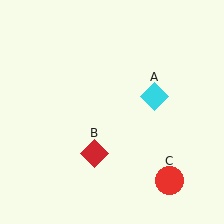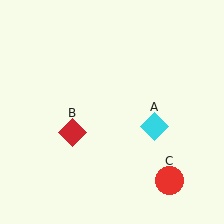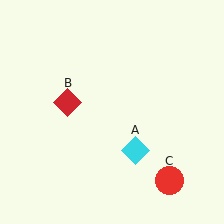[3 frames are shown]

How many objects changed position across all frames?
2 objects changed position: cyan diamond (object A), red diamond (object B).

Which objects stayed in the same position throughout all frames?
Red circle (object C) remained stationary.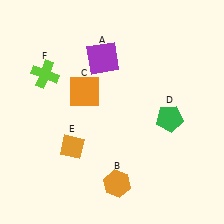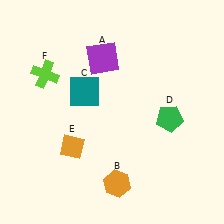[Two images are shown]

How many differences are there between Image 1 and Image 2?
There is 1 difference between the two images.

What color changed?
The square (C) changed from orange in Image 1 to teal in Image 2.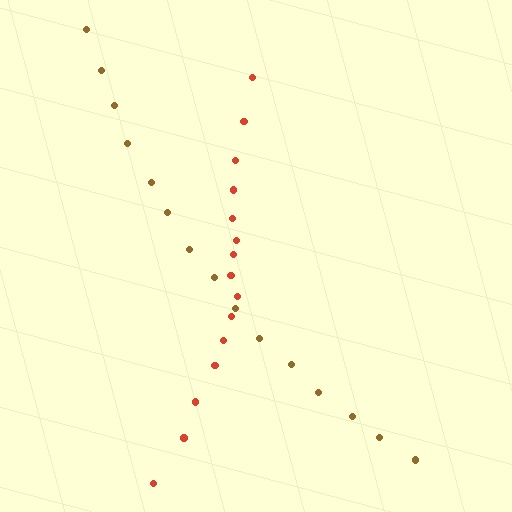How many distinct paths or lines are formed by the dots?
There are 2 distinct paths.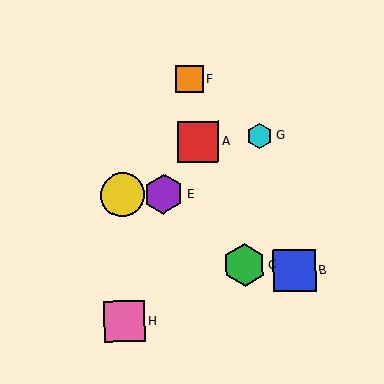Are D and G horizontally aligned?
No, D is at y≈195 and G is at y≈136.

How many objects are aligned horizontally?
2 objects (D, E) are aligned horizontally.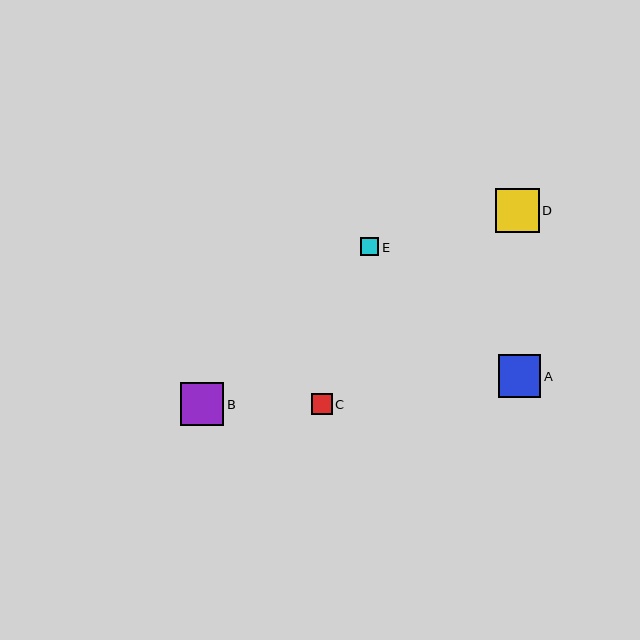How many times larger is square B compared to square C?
Square B is approximately 2.1 times the size of square C.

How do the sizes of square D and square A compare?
Square D and square A are approximately the same size.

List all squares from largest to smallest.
From largest to smallest: D, B, A, C, E.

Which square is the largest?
Square D is the largest with a size of approximately 44 pixels.